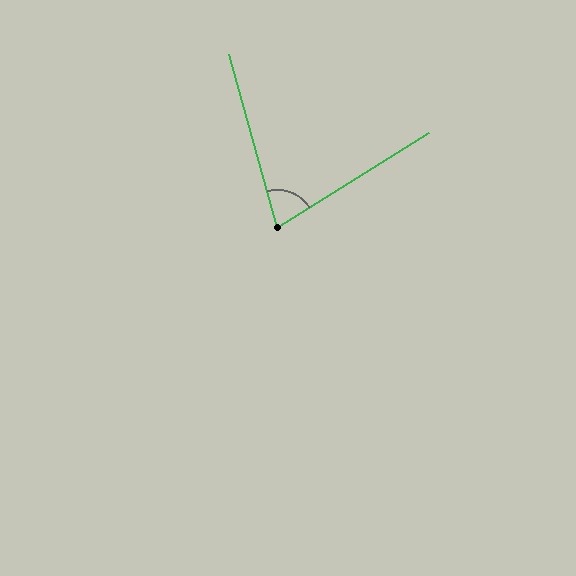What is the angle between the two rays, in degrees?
Approximately 74 degrees.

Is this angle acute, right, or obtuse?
It is acute.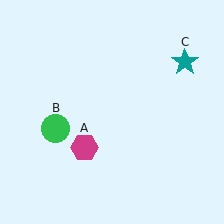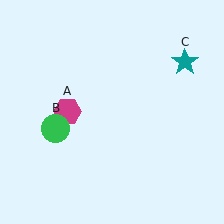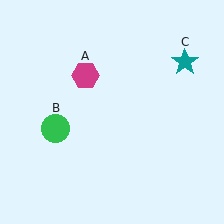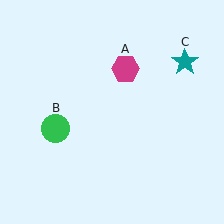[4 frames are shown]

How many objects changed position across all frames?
1 object changed position: magenta hexagon (object A).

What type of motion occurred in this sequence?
The magenta hexagon (object A) rotated clockwise around the center of the scene.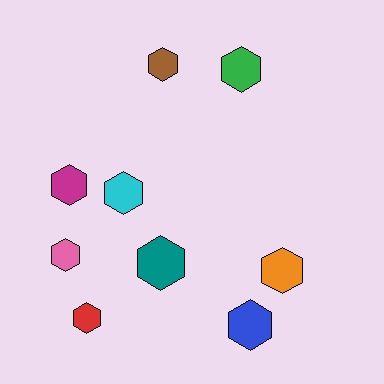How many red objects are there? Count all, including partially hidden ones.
There is 1 red object.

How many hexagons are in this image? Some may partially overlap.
There are 9 hexagons.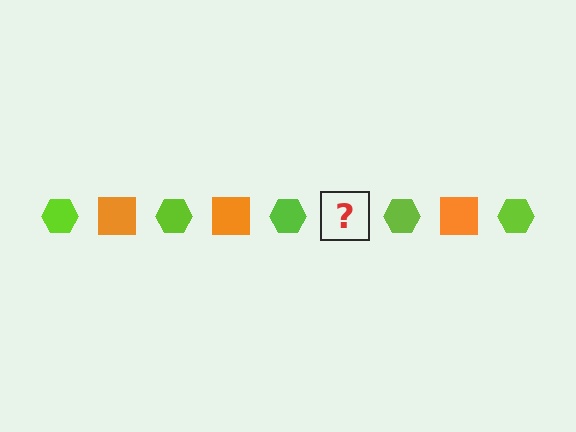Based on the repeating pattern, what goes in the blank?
The blank should be an orange square.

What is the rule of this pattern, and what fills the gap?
The rule is that the pattern alternates between lime hexagon and orange square. The gap should be filled with an orange square.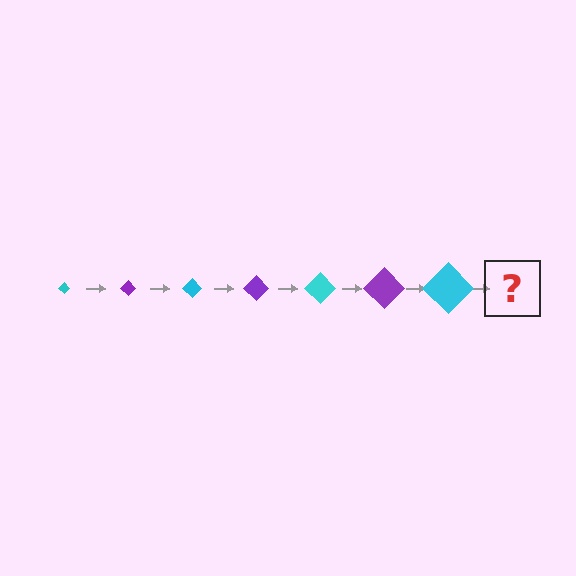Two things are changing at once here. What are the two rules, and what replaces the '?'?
The two rules are that the diamond grows larger each step and the color cycles through cyan and purple. The '?' should be a purple diamond, larger than the previous one.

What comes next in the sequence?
The next element should be a purple diamond, larger than the previous one.